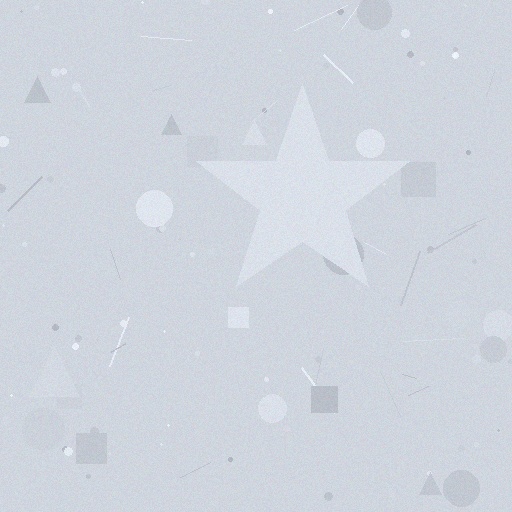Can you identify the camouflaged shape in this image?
The camouflaged shape is a star.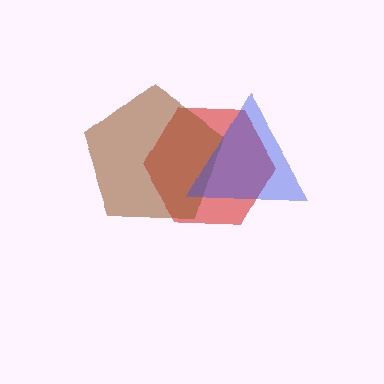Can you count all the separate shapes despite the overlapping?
Yes, there are 3 separate shapes.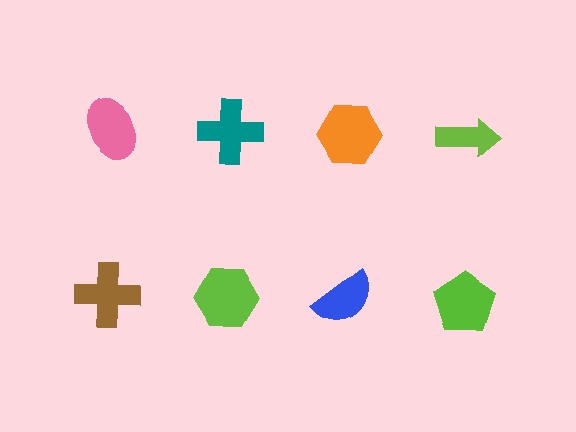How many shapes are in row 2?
4 shapes.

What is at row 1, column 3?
An orange hexagon.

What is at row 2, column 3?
A blue semicircle.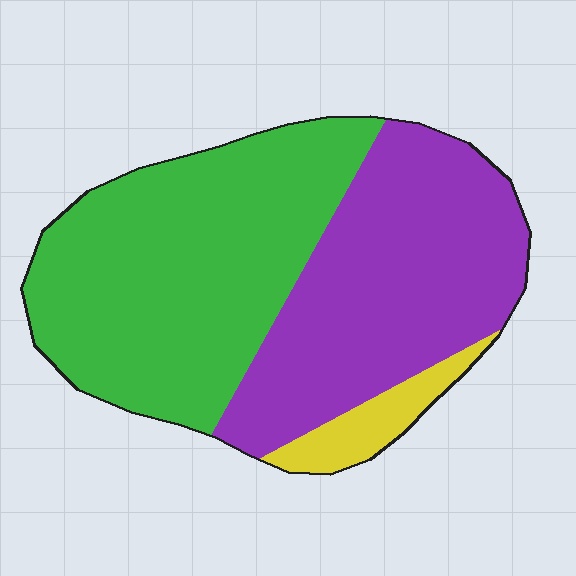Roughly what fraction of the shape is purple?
Purple covers roughly 45% of the shape.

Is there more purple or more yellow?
Purple.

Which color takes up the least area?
Yellow, at roughly 5%.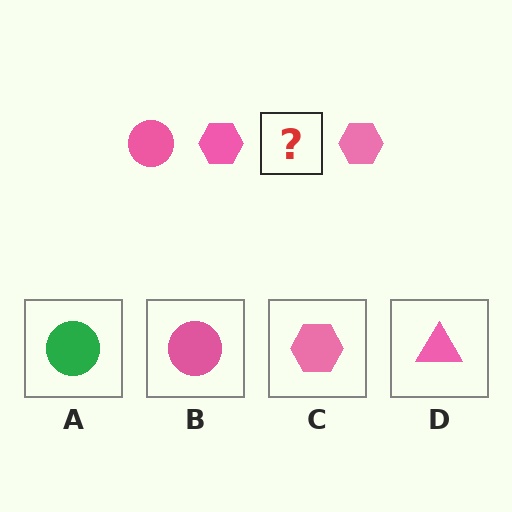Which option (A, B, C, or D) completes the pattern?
B.